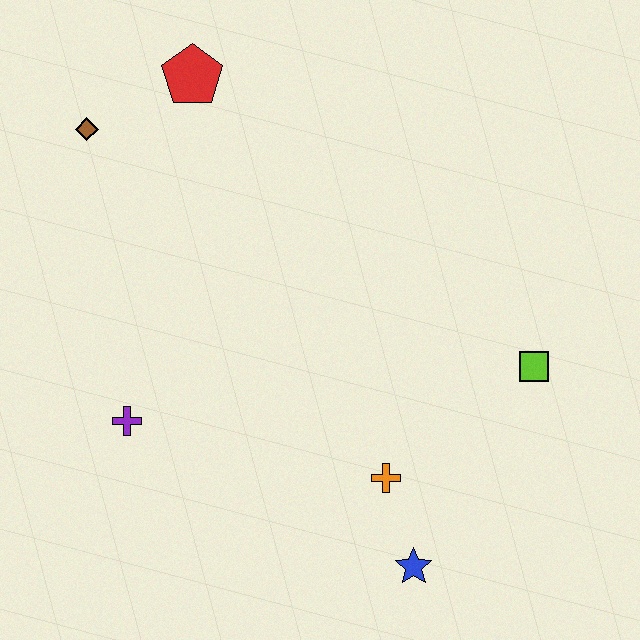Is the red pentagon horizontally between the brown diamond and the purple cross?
No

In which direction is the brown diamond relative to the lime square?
The brown diamond is to the left of the lime square.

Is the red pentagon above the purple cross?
Yes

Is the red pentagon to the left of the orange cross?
Yes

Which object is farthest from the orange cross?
The brown diamond is farthest from the orange cross.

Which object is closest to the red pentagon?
The brown diamond is closest to the red pentagon.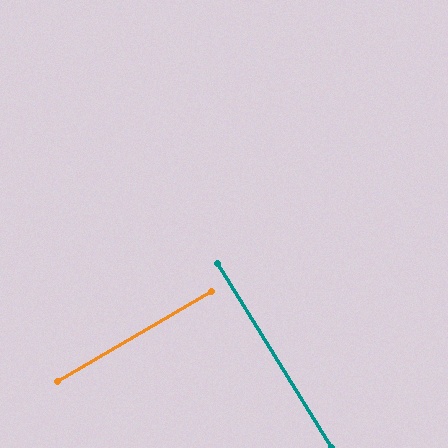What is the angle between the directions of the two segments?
Approximately 89 degrees.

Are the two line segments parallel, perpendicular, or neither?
Perpendicular — they meet at approximately 89°.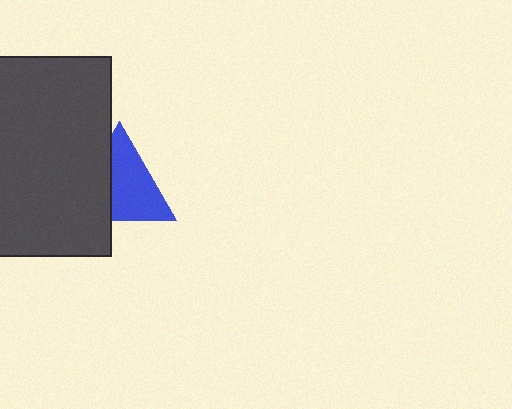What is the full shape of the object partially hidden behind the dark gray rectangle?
The partially hidden object is a blue triangle.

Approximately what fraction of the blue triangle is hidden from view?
Roughly 37% of the blue triangle is hidden behind the dark gray rectangle.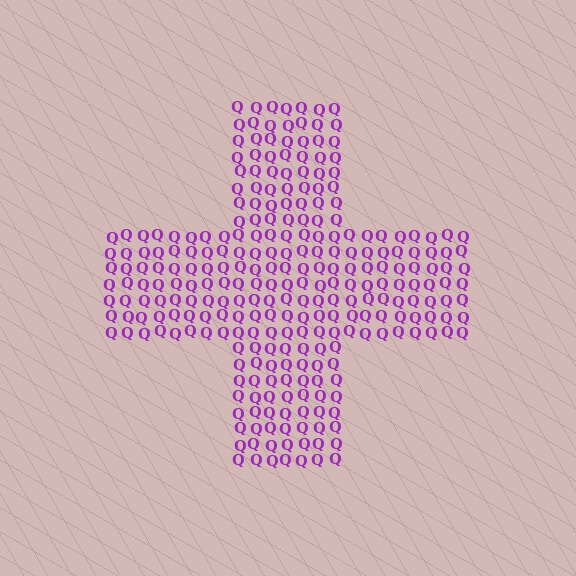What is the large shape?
The large shape is a cross.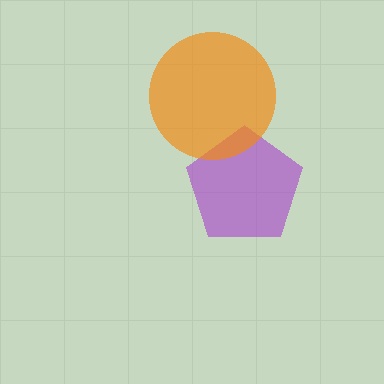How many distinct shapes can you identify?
There are 2 distinct shapes: a purple pentagon, an orange circle.